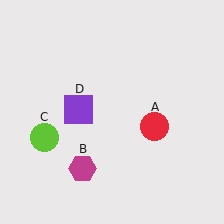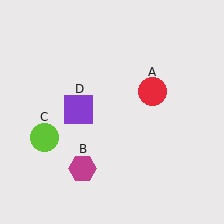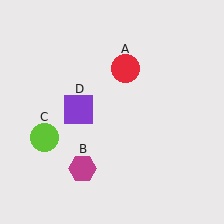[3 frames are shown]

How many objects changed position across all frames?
1 object changed position: red circle (object A).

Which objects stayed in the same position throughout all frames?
Magenta hexagon (object B) and lime circle (object C) and purple square (object D) remained stationary.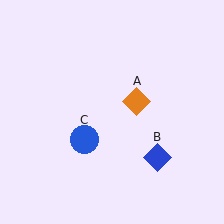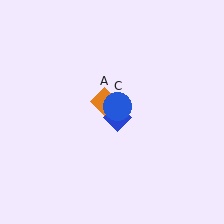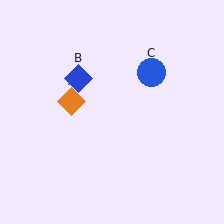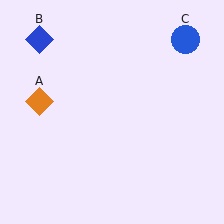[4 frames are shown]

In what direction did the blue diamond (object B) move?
The blue diamond (object B) moved up and to the left.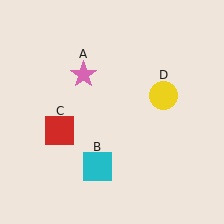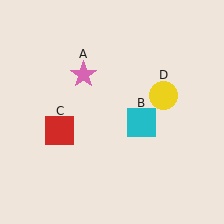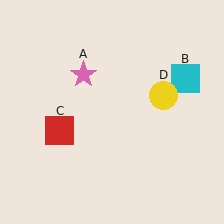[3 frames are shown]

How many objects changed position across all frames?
1 object changed position: cyan square (object B).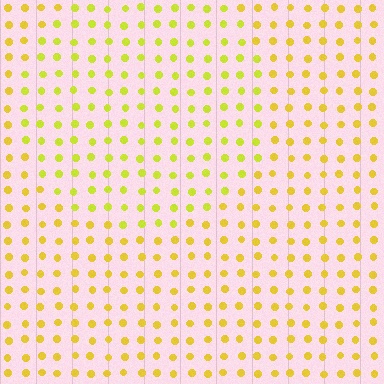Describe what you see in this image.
The image is filled with small yellow elements in a uniform arrangement. A circle-shaped region is visible where the elements are tinted to a slightly different hue, forming a subtle color boundary.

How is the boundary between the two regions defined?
The boundary is defined purely by a slight shift in hue (about 20 degrees). Spacing, size, and orientation are identical on both sides.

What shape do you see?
I see a circle.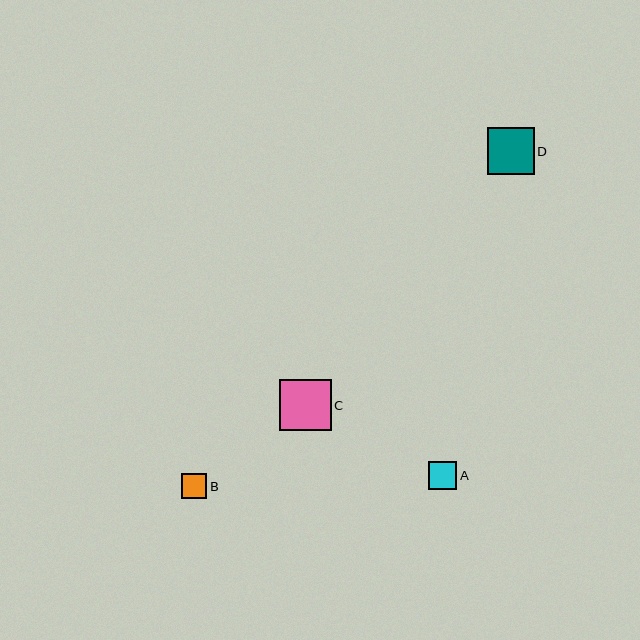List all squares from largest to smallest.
From largest to smallest: C, D, A, B.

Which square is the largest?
Square C is the largest with a size of approximately 52 pixels.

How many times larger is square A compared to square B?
Square A is approximately 1.1 times the size of square B.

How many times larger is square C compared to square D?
Square C is approximately 1.1 times the size of square D.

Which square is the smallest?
Square B is the smallest with a size of approximately 25 pixels.